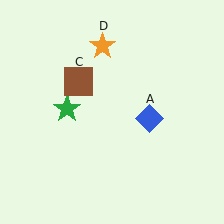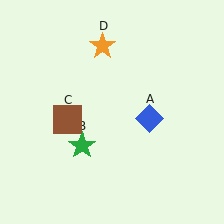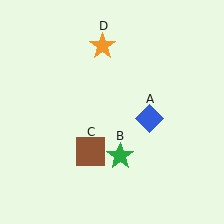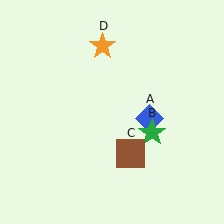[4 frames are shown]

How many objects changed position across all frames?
2 objects changed position: green star (object B), brown square (object C).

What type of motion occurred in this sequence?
The green star (object B), brown square (object C) rotated counterclockwise around the center of the scene.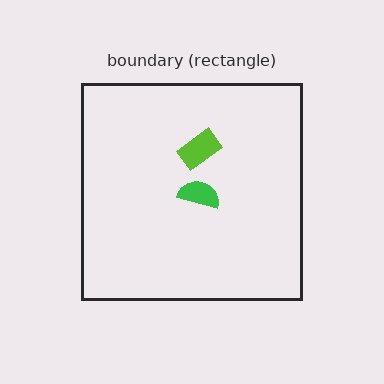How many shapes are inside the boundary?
2 inside, 0 outside.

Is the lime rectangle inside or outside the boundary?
Inside.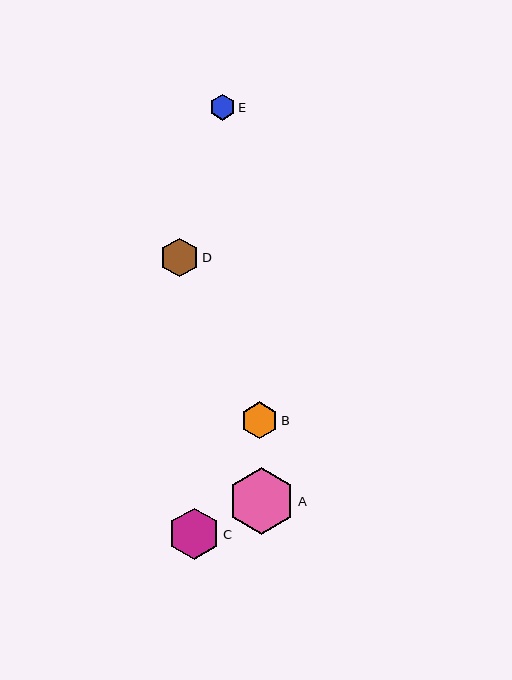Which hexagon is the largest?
Hexagon A is the largest with a size of approximately 67 pixels.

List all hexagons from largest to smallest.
From largest to smallest: A, C, D, B, E.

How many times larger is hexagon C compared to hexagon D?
Hexagon C is approximately 1.3 times the size of hexagon D.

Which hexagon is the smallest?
Hexagon E is the smallest with a size of approximately 26 pixels.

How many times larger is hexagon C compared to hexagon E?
Hexagon C is approximately 2.0 times the size of hexagon E.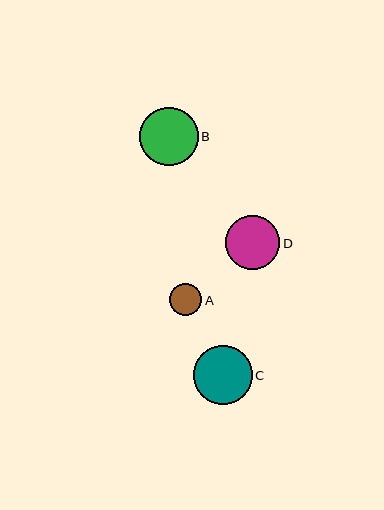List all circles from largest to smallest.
From largest to smallest: B, C, D, A.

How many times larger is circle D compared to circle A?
Circle D is approximately 1.6 times the size of circle A.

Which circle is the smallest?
Circle A is the smallest with a size of approximately 33 pixels.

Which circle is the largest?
Circle B is the largest with a size of approximately 59 pixels.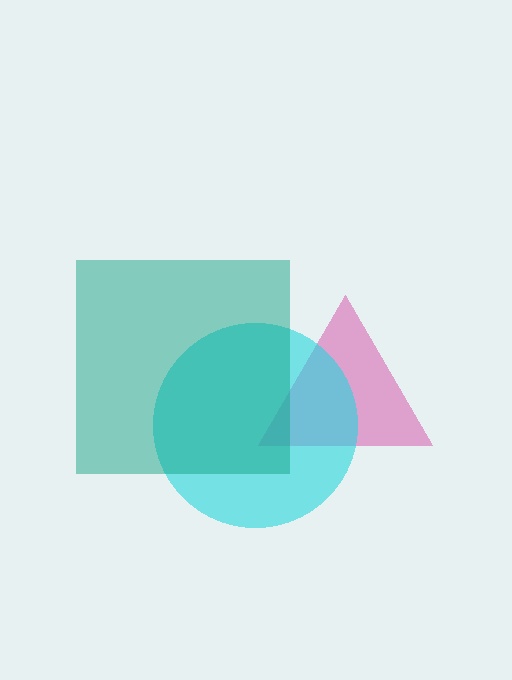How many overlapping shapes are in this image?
There are 3 overlapping shapes in the image.